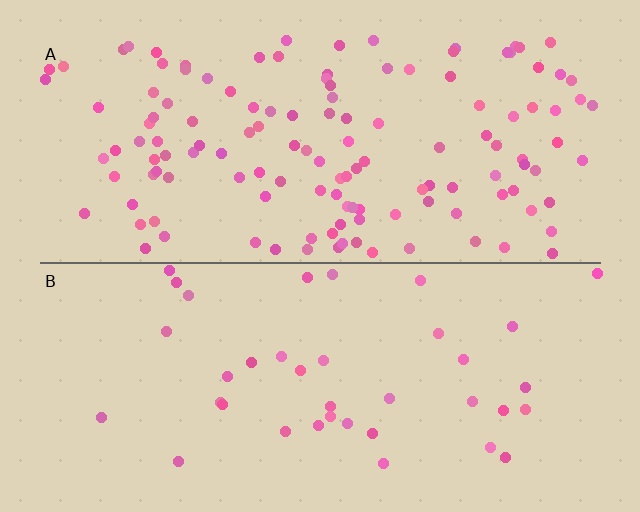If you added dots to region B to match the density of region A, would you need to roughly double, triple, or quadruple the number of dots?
Approximately triple.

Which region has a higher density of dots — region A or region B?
A (the top).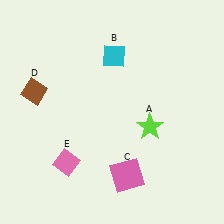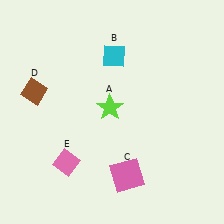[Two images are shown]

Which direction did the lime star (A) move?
The lime star (A) moved left.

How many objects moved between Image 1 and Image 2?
1 object moved between the two images.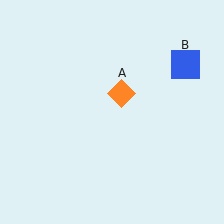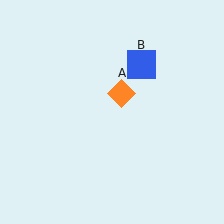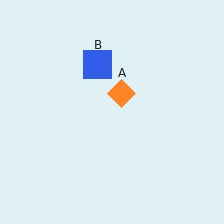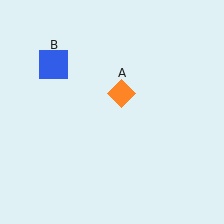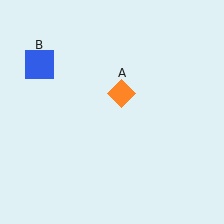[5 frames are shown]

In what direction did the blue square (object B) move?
The blue square (object B) moved left.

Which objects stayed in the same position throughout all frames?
Orange diamond (object A) remained stationary.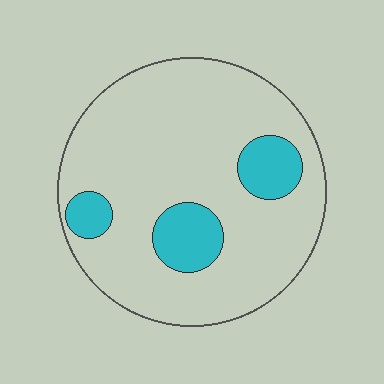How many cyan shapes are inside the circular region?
3.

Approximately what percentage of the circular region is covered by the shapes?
Approximately 15%.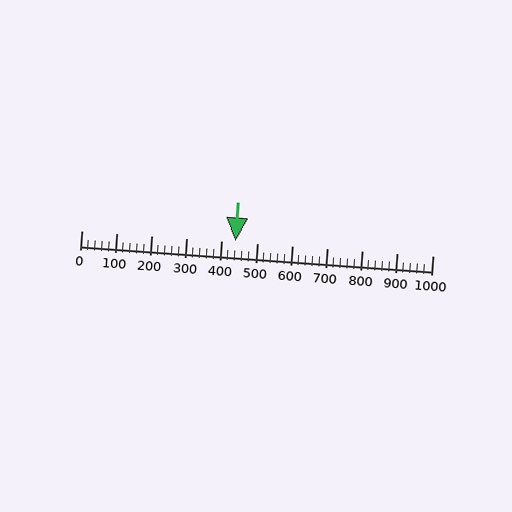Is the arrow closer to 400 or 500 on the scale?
The arrow is closer to 400.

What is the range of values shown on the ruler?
The ruler shows values from 0 to 1000.